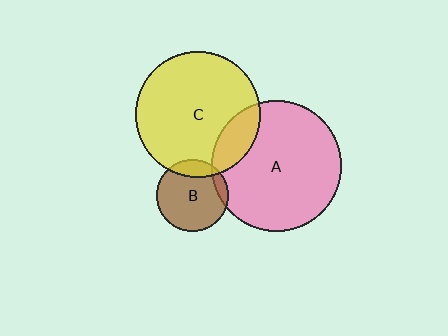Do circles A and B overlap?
Yes.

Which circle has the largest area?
Circle A (pink).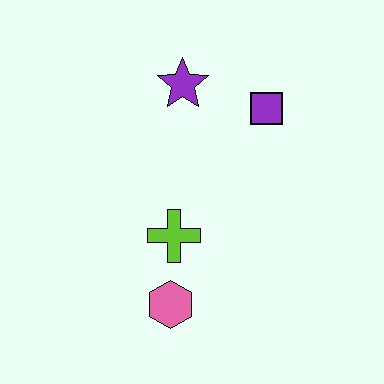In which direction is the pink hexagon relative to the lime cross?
The pink hexagon is below the lime cross.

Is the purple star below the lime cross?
No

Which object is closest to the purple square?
The purple star is closest to the purple square.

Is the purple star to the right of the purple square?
No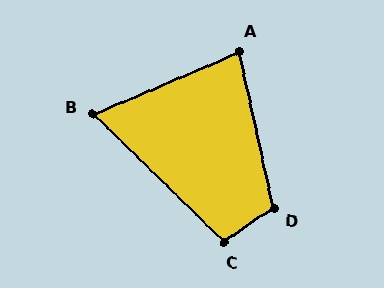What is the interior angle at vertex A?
Approximately 79 degrees (acute).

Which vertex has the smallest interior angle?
B, at approximately 67 degrees.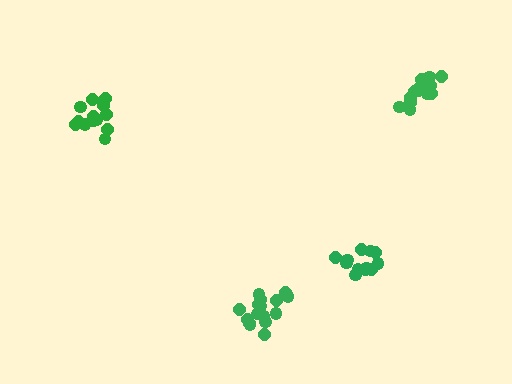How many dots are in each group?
Group 1: 14 dots, Group 2: 12 dots, Group 3: 17 dots, Group 4: 13 dots (56 total).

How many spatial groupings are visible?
There are 4 spatial groupings.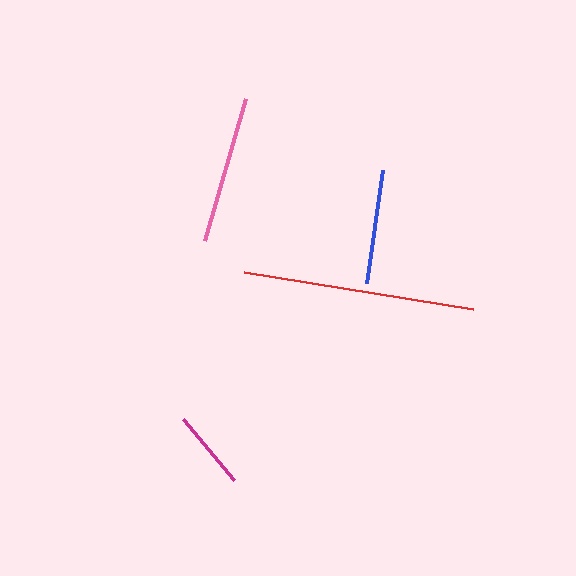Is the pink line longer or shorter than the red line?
The red line is longer than the pink line.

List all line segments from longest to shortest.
From longest to shortest: red, pink, blue, magenta.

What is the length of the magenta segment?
The magenta segment is approximately 80 pixels long.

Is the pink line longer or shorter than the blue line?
The pink line is longer than the blue line.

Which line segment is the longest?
The red line is the longest at approximately 232 pixels.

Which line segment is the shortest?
The magenta line is the shortest at approximately 80 pixels.